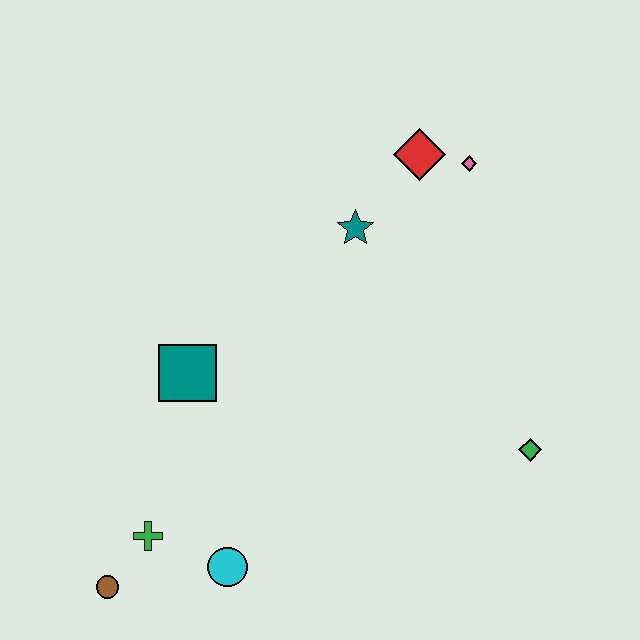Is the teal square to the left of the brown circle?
No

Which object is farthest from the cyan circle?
The pink diamond is farthest from the cyan circle.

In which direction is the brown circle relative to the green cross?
The brown circle is below the green cross.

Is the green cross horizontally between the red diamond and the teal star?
No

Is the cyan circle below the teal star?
Yes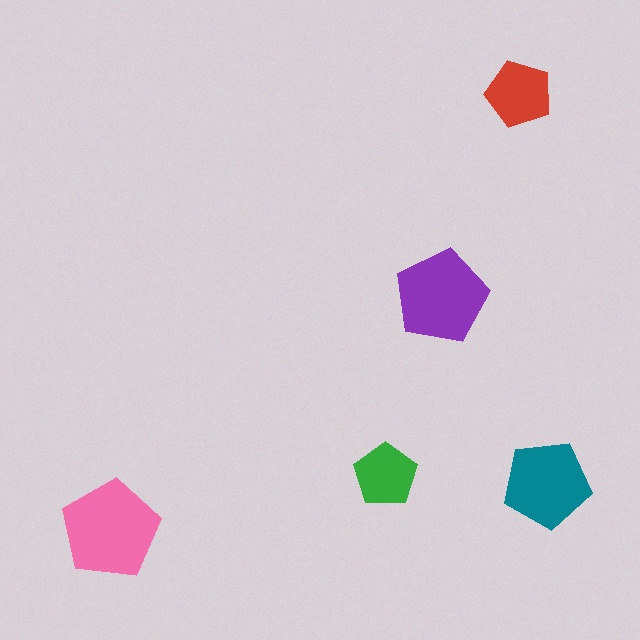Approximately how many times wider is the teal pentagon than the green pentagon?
About 1.5 times wider.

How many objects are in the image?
There are 5 objects in the image.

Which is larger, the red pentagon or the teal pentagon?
The teal one.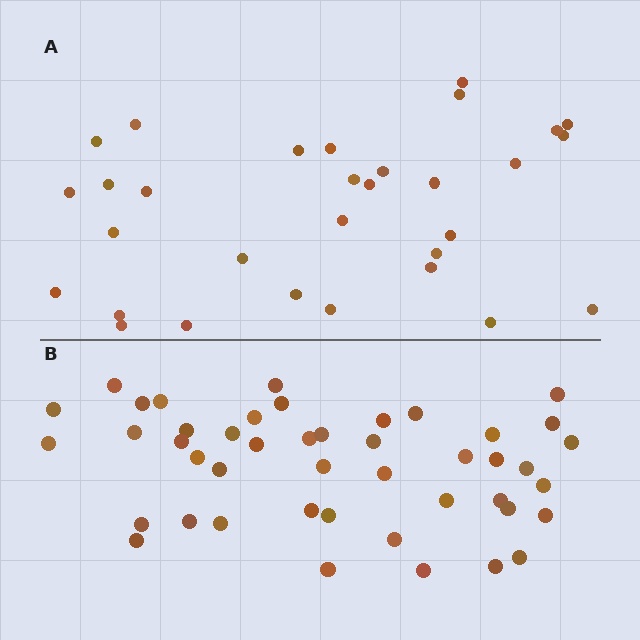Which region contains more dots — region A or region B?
Region B (the bottom region) has more dots.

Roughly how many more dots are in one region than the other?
Region B has approximately 15 more dots than region A.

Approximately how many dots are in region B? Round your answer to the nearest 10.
About 40 dots. (The exact count is 45, which rounds to 40.)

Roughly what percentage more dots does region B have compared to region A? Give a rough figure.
About 45% more.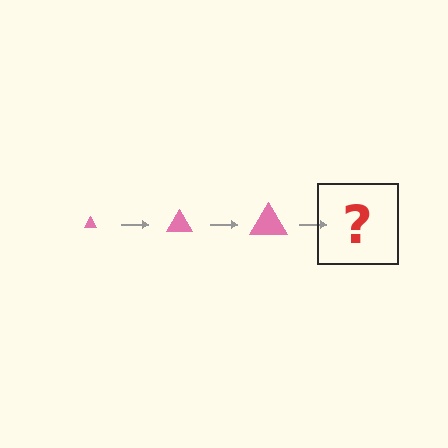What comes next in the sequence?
The next element should be a pink triangle, larger than the previous one.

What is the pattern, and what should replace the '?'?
The pattern is that the triangle gets progressively larger each step. The '?' should be a pink triangle, larger than the previous one.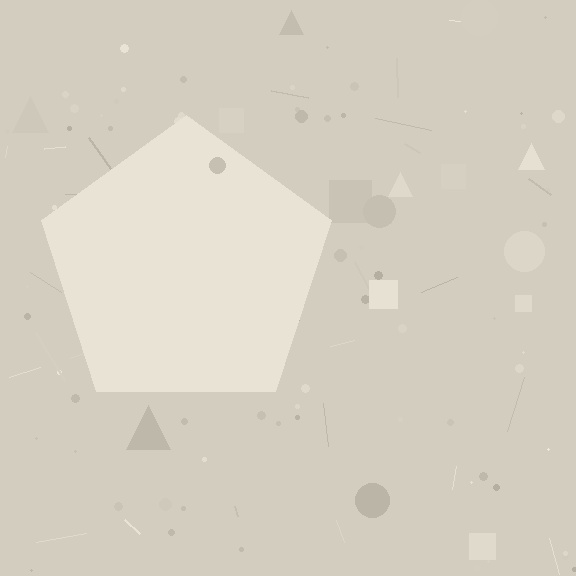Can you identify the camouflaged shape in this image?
The camouflaged shape is a pentagon.